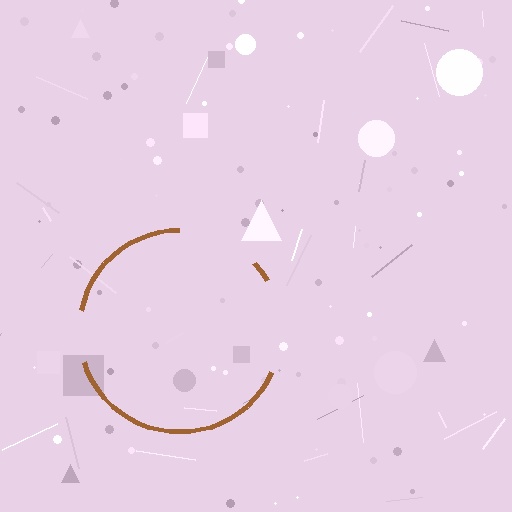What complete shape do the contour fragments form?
The contour fragments form a circle.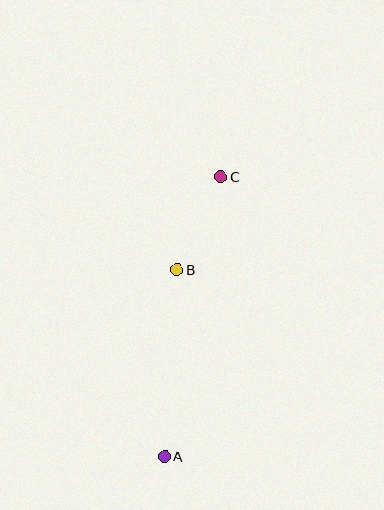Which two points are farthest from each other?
Points A and C are farthest from each other.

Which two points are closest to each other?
Points B and C are closest to each other.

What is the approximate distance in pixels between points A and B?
The distance between A and B is approximately 187 pixels.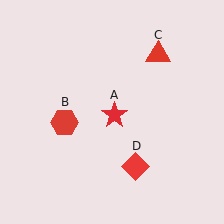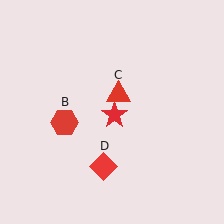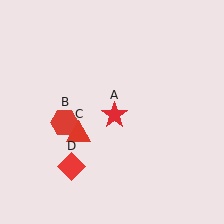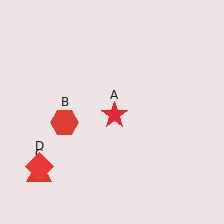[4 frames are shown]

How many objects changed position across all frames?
2 objects changed position: red triangle (object C), red diamond (object D).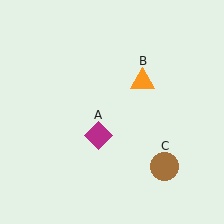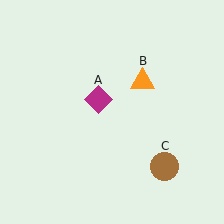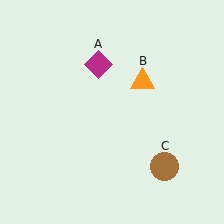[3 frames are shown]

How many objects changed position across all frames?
1 object changed position: magenta diamond (object A).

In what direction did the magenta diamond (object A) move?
The magenta diamond (object A) moved up.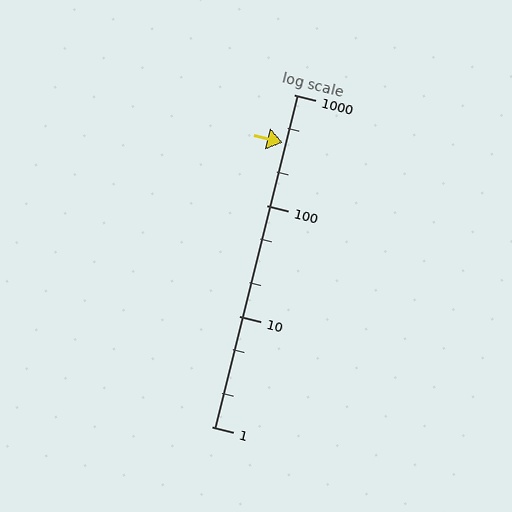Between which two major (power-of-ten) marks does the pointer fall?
The pointer is between 100 and 1000.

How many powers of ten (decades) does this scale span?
The scale spans 3 decades, from 1 to 1000.